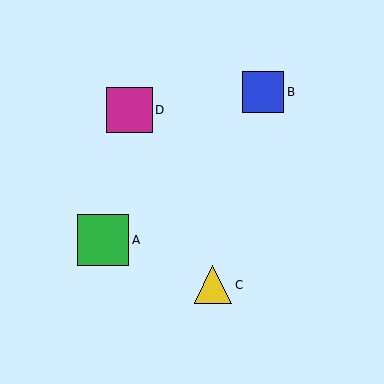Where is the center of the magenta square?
The center of the magenta square is at (129, 110).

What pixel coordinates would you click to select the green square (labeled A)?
Click at (103, 240) to select the green square A.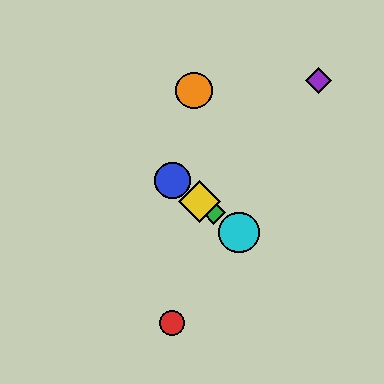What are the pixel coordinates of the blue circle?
The blue circle is at (172, 180).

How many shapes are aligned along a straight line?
4 shapes (the blue circle, the green diamond, the yellow diamond, the cyan circle) are aligned along a straight line.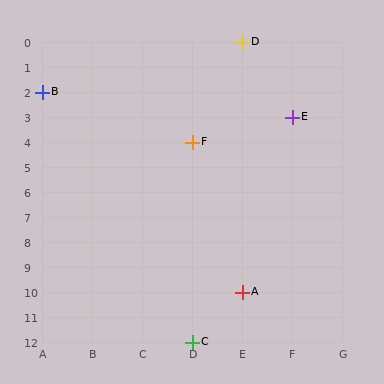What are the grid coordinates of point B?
Point B is at grid coordinates (A, 2).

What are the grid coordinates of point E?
Point E is at grid coordinates (F, 3).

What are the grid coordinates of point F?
Point F is at grid coordinates (D, 4).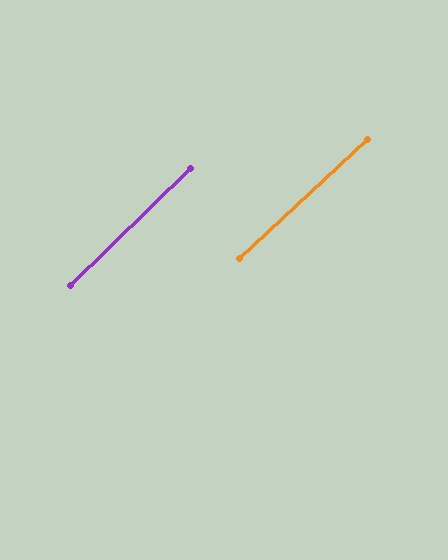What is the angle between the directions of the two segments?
Approximately 1 degree.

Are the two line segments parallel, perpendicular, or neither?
Parallel — their directions differ by only 1.5°.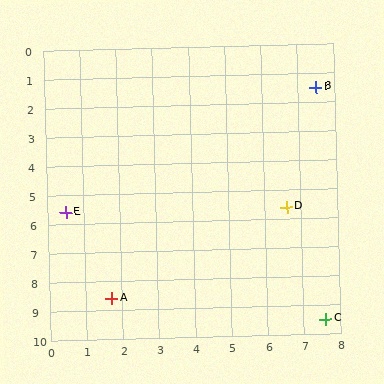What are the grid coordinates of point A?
Point A is at approximately (1.7, 8.6).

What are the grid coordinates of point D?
Point D is at approximately (6.6, 5.6).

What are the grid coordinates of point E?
Point E is at approximately (0.5, 5.6).